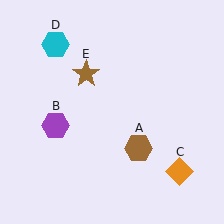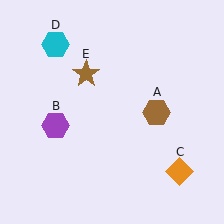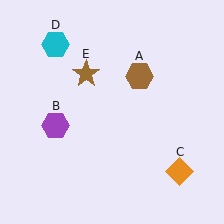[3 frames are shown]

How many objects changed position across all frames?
1 object changed position: brown hexagon (object A).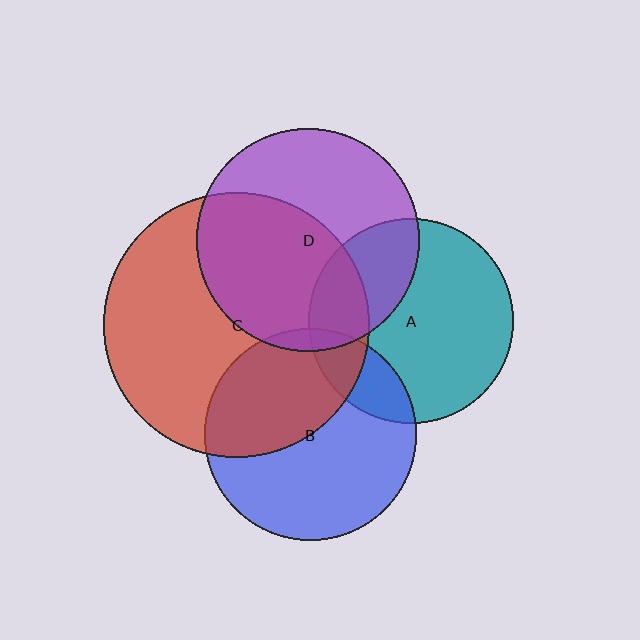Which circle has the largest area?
Circle C (red).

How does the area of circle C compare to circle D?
Approximately 1.4 times.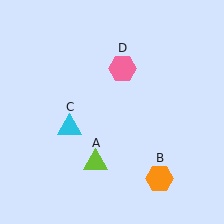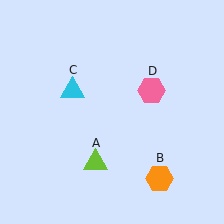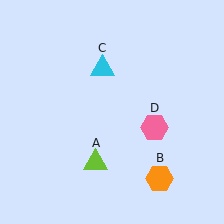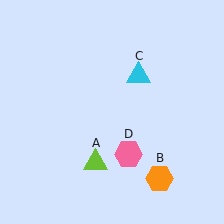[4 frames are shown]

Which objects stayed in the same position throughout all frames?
Lime triangle (object A) and orange hexagon (object B) remained stationary.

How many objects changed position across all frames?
2 objects changed position: cyan triangle (object C), pink hexagon (object D).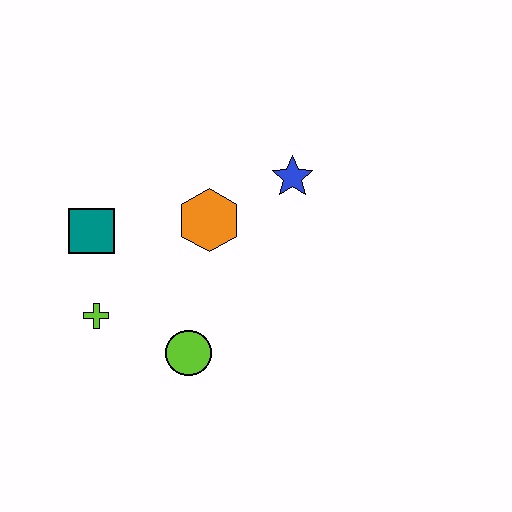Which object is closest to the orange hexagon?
The blue star is closest to the orange hexagon.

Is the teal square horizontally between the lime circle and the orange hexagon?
No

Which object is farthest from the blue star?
The lime cross is farthest from the blue star.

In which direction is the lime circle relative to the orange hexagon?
The lime circle is below the orange hexagon.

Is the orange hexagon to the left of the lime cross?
No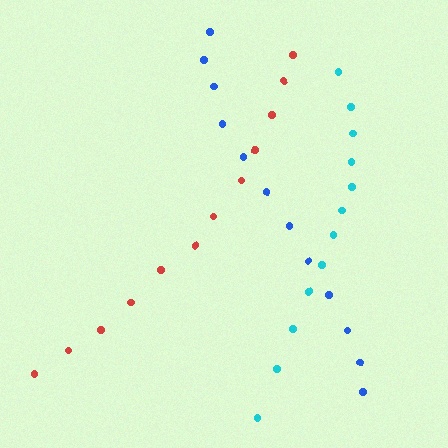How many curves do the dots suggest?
There are 3 distinct paths.